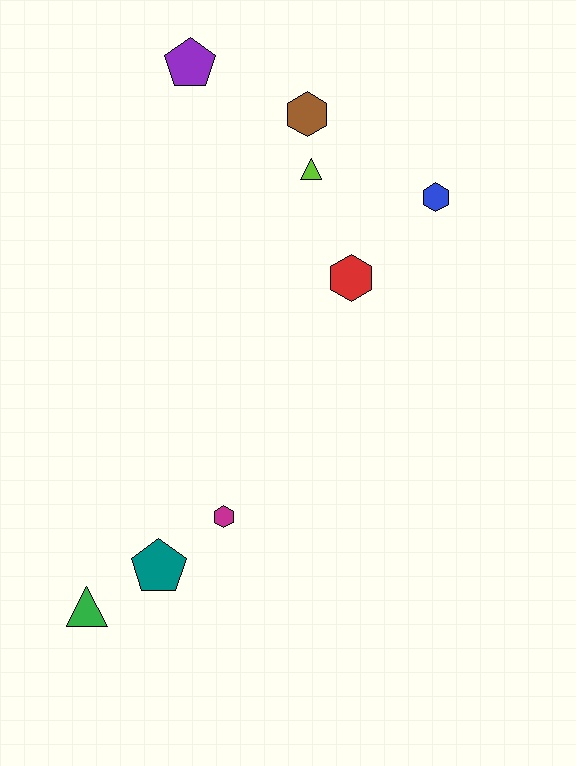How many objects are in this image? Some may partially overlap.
There are 8 objects.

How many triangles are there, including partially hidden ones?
There are 2 triangles.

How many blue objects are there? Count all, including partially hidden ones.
There is 1 blue object.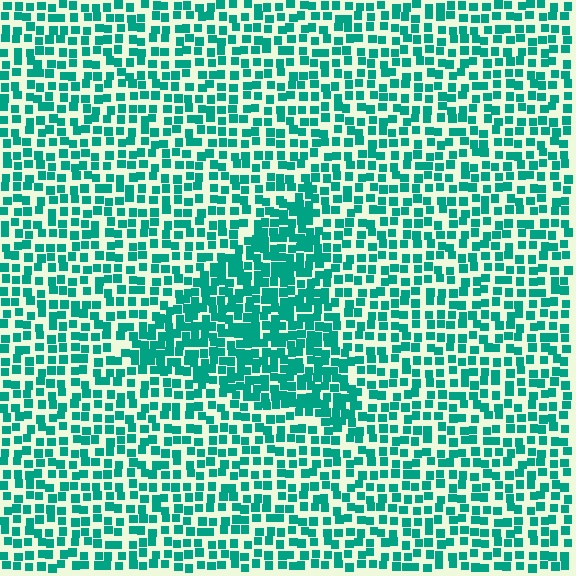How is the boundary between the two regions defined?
The boundary is defined by a change in element density (approximately 1.7x ratio). All elements are the same color, size, and shape.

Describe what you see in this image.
The image contains small teal elements arranged at two different densities. A triangle-shaped region is visible where the elements are more densely packed than the surrounding area.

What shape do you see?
I see a triangle.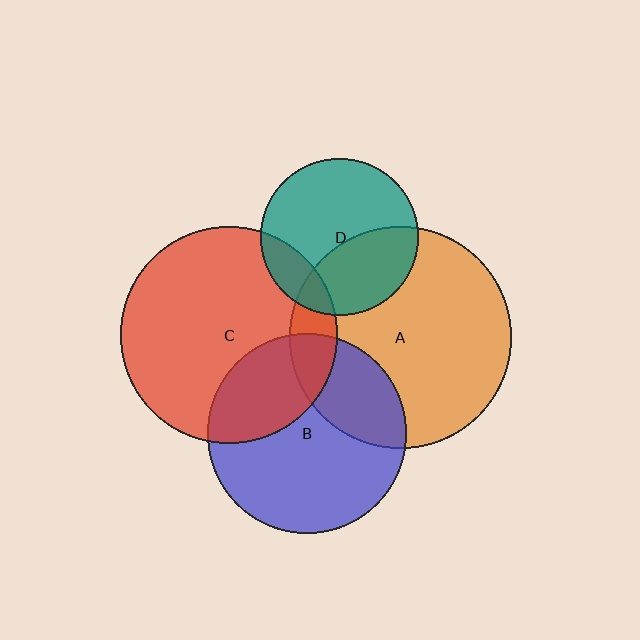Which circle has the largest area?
Circle A (orange).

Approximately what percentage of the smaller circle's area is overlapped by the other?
Approximately 15%.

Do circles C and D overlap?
Yes.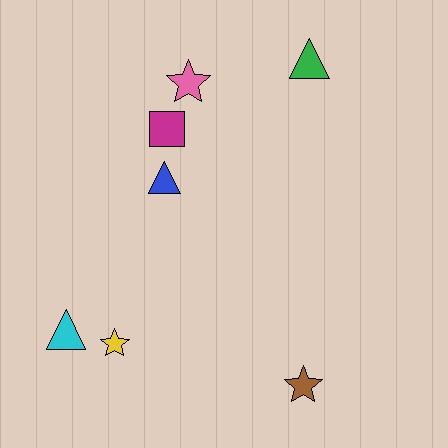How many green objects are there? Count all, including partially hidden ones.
There is 1 green object.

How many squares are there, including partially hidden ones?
There is 1 square.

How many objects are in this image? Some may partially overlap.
There are 7 objects.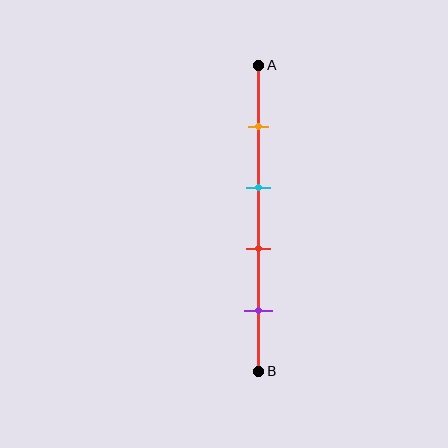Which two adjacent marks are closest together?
The cyan and red marks are the closest adjacent pair.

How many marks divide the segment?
There are 4 marks dividing the segment.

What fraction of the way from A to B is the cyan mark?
The cyan mark is approximately 40% (0.4) of the way from A to B.